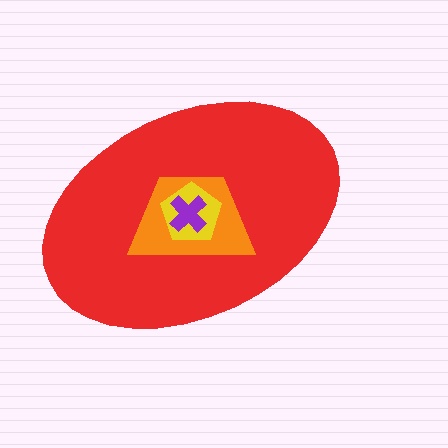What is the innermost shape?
The purple cross.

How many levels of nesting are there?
4.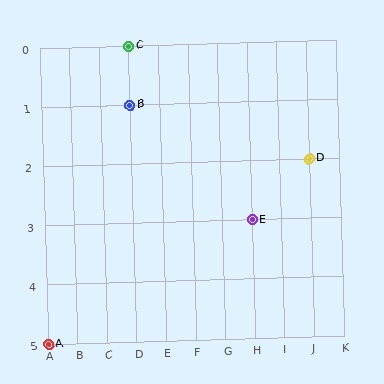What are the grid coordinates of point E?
Point E is at grid coordinates (H, 3).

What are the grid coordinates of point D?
Point D is at grid coordinates (J, 2).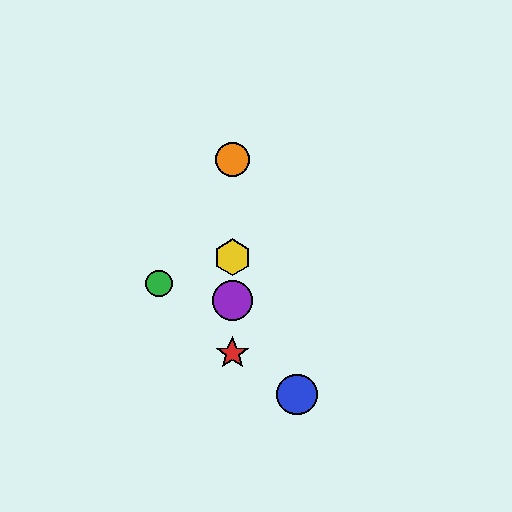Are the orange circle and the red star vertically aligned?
Yes, both are at x≈232.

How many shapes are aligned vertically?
4 shapes (the red star, the yellow hexagon, the purple circle, the orange circle) are aligned vertically.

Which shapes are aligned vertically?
The red star, the yellow hexagon, the purple circle, the orange circle are aligned vertically.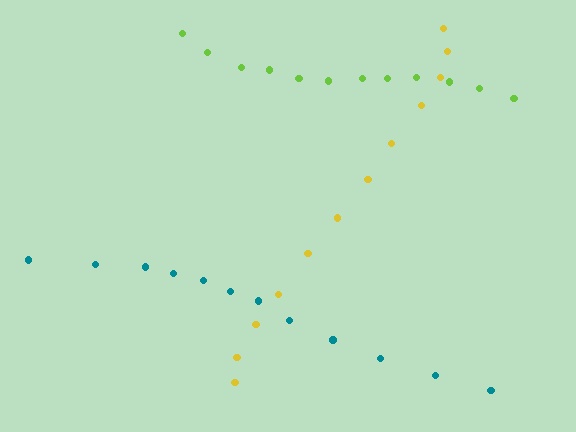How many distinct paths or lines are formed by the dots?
There are 3 distinct paths.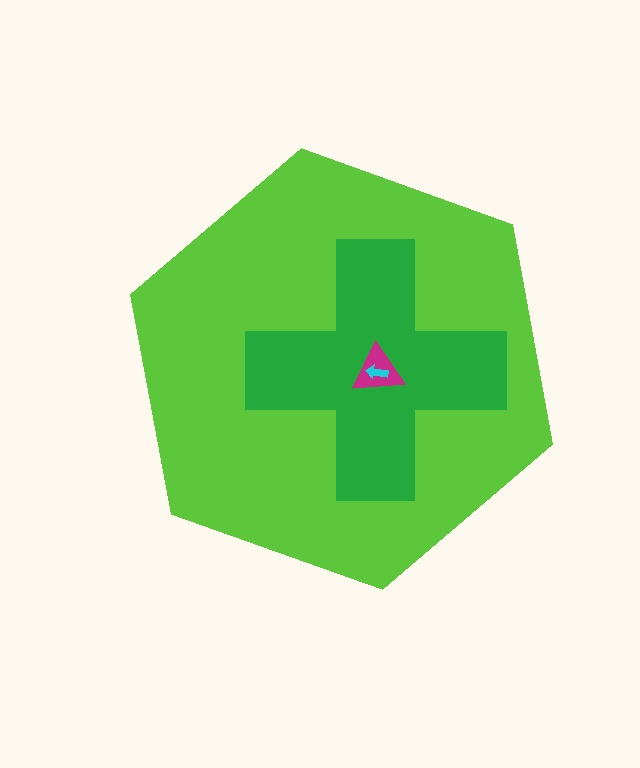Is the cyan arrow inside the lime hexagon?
Yes.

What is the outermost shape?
The lime hexagon.